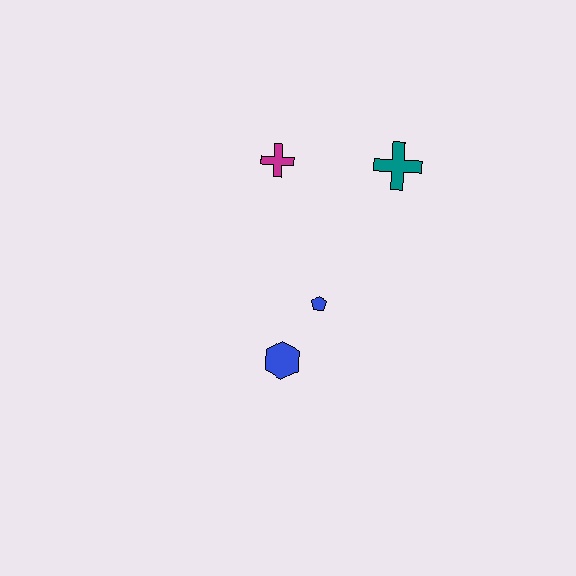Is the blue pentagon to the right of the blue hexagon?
Yes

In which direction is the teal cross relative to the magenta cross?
The teal cross is to the right of the magenta cross.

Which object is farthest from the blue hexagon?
The teal cross is farthest from the blue hexagon.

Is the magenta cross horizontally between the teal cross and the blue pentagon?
No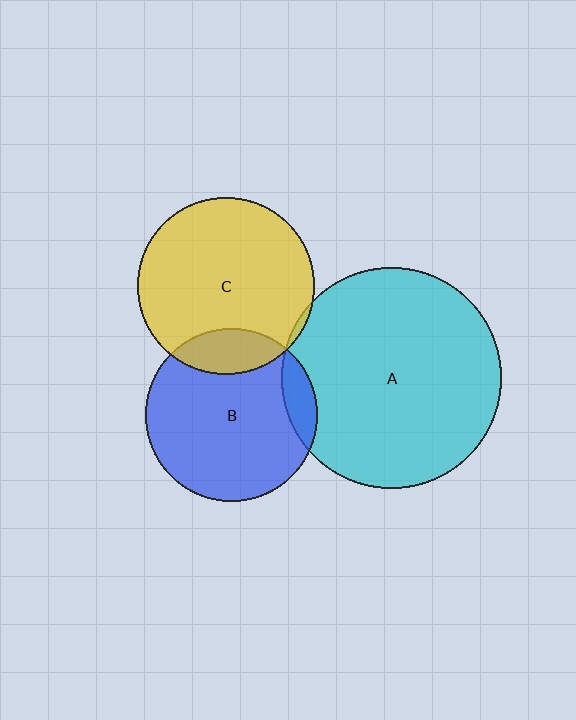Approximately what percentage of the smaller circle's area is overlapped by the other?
Approximately 15%.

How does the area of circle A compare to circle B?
Approximately 1.6 times.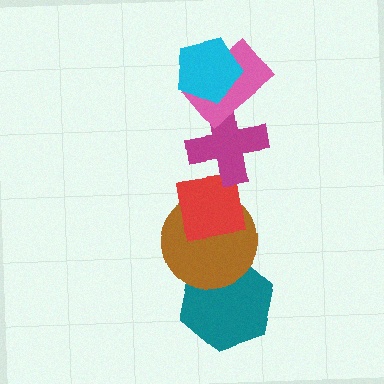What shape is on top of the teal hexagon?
The brown circle is on top of the teal hexagon.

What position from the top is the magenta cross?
The magenta cross is 3rd from the top.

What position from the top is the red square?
The red square is 4th from the top.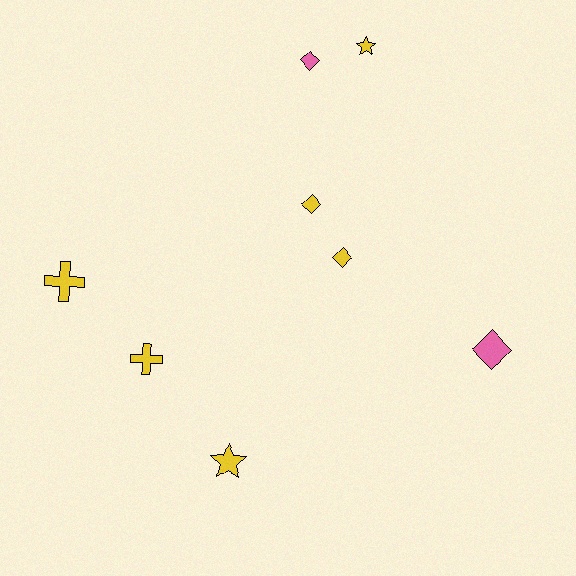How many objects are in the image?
There are 8 objects.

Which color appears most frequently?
Yellow, with 6 objects.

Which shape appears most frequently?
Diamond, with 4 objects.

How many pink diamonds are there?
There are 2 pink diamonds.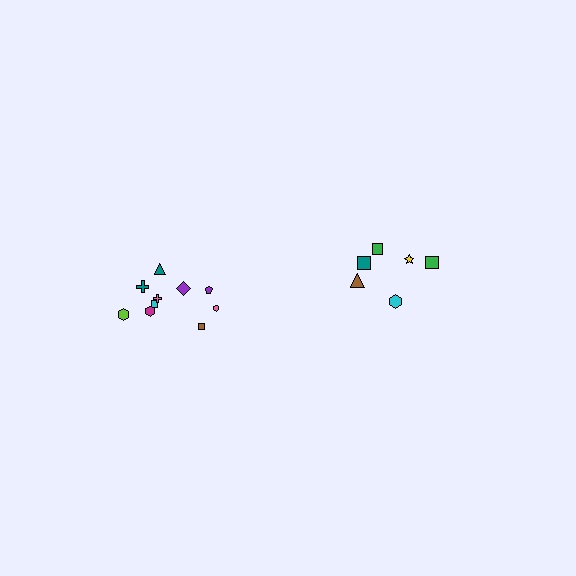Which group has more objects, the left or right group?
The left group.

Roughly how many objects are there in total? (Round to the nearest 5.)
Roughly 15 objects in total.